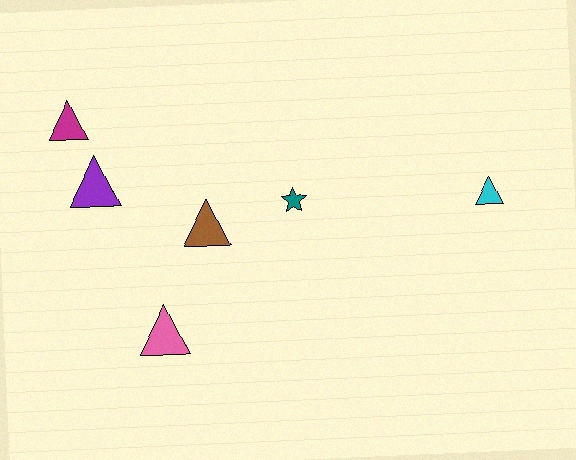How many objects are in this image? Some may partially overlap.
There are 6 objects.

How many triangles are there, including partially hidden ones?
There are 5 triangles.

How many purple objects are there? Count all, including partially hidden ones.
There is 1 purple object.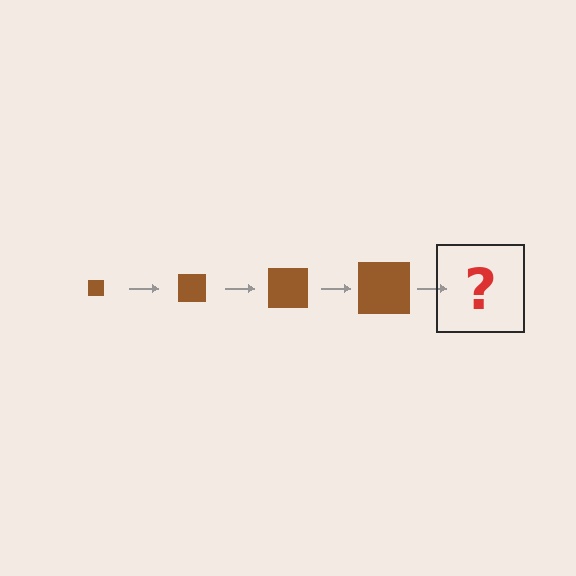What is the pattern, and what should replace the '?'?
The pattern is that the square gets progressively larger each step. The '?' should be a brown square, larger than the previous one.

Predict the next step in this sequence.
The next step is a brown square, larger than the previous one.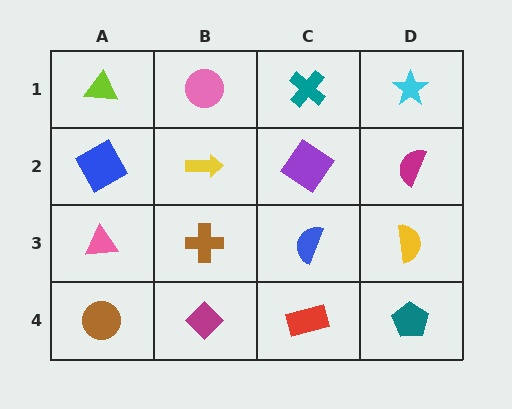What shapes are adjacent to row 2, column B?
A pink circle (row 1, column B), a brown cross (row 3, column B), a blue square (row 2, column A), a purple diamond (row 2, column C).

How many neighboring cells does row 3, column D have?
3.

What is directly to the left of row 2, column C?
A yellow arrow.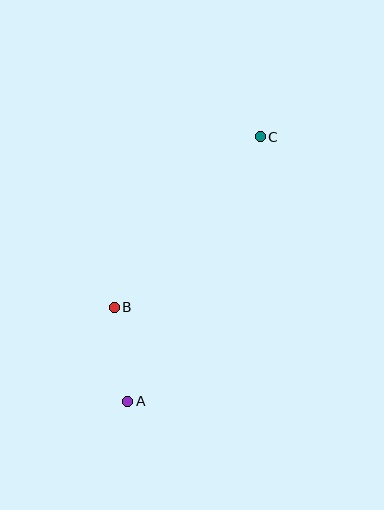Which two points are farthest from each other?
Points A and C are farthest from each other.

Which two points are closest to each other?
Points A and B are closest to each other.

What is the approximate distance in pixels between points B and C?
The distance between B and C is approximately 225 pixels.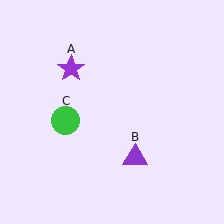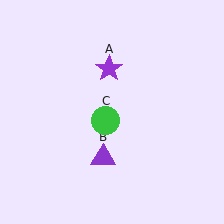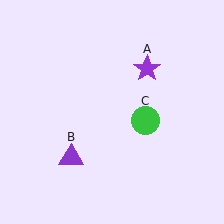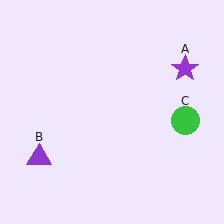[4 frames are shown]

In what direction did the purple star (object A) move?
The purple star (object A) moved right.